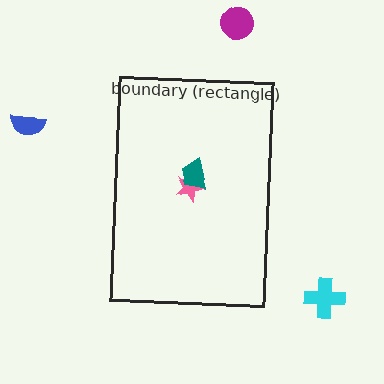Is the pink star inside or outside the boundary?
Inside.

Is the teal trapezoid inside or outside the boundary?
Inside.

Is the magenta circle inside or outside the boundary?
Outside.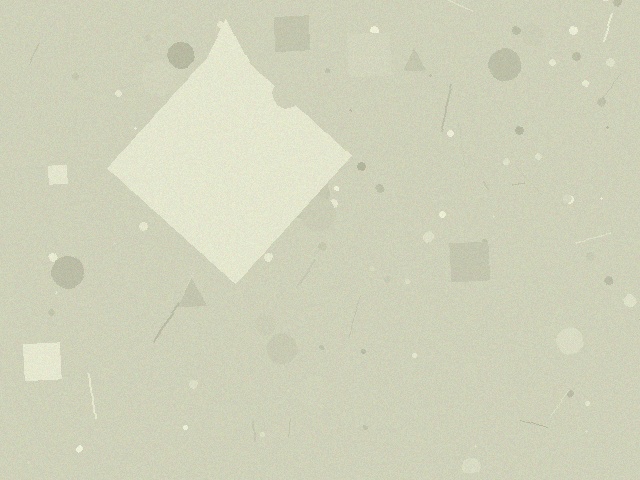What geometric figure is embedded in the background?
A diamond is embedded in the background.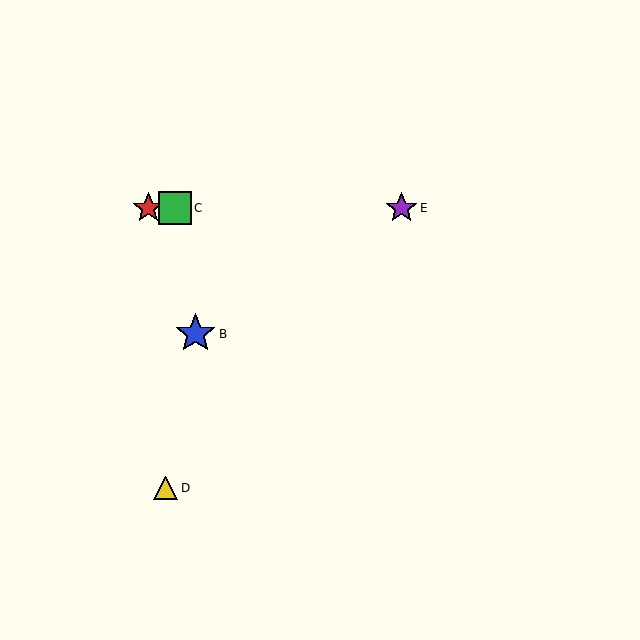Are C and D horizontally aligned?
No, C is at y≈208 and D is at y≈488.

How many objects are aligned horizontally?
3 objects (A, C, E) are aligned horizontally.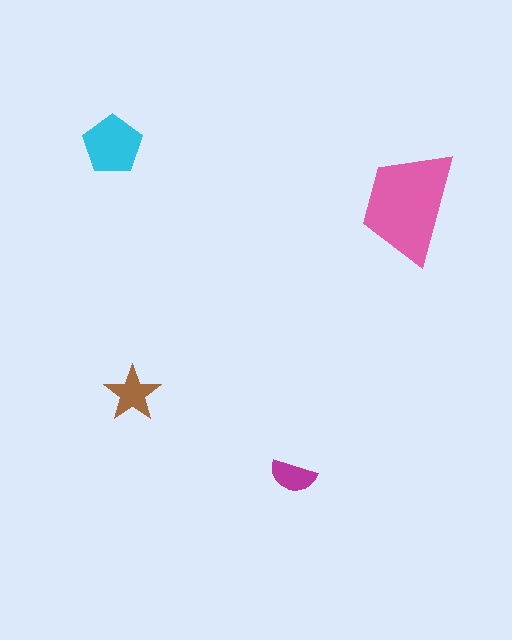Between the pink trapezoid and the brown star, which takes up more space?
The pink trapezoid.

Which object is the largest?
The pink trapezoid.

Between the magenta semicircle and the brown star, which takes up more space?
The brown star.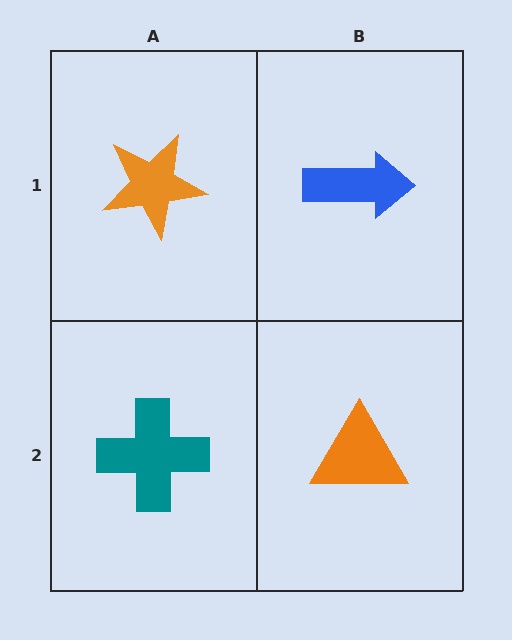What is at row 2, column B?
An orange triangle.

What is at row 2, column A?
A teal cross.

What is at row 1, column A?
An orange star.